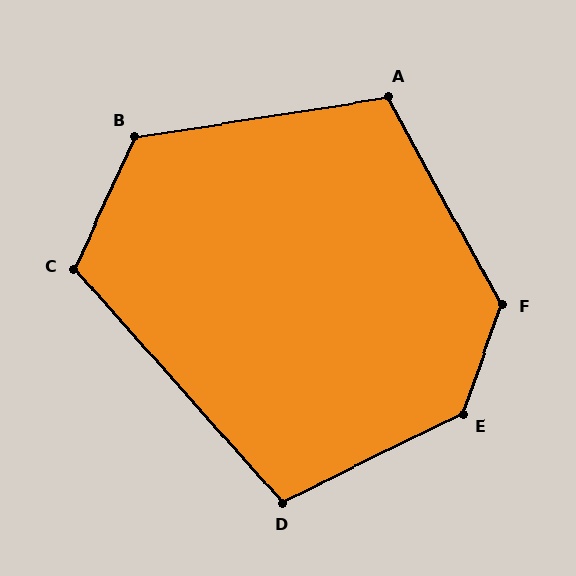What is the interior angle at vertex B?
Approximately 124 degrees (obtuse).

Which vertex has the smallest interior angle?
D, at approximately 105 degrees.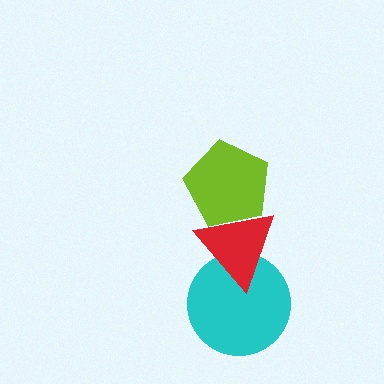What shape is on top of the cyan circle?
The red triangle is on top of the cyan circle.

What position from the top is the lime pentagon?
The lime pentagon is 1st from the top.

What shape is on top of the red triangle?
The lime pentagon is on top of the red triangle.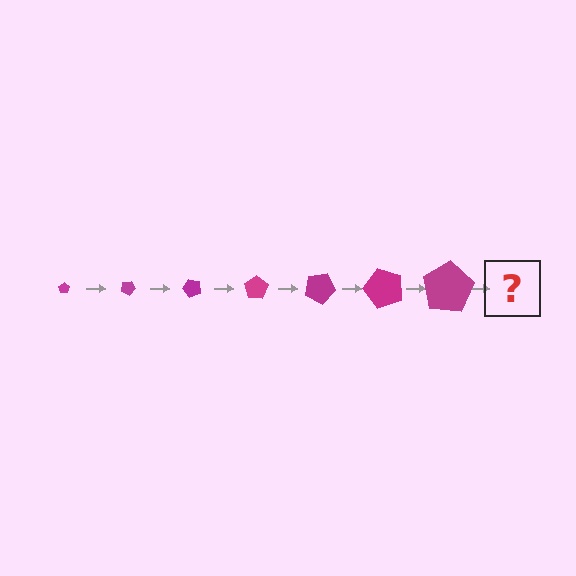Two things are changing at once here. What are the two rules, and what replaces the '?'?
The two rules are that the pentagon grows larger each step and it rotates 25 degrees each step. The '?' should be a pentagon, larger than the previous one and rotated 175 degrees from the start.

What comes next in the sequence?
The next element should be a pentagon, larger than the previous one and rotated 175 degrees from the start.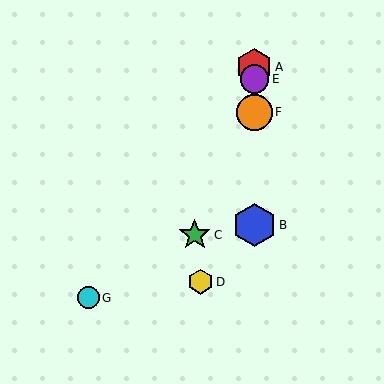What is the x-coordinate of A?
Object A is at x≈254.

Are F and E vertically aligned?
Yes, both are at x≈254.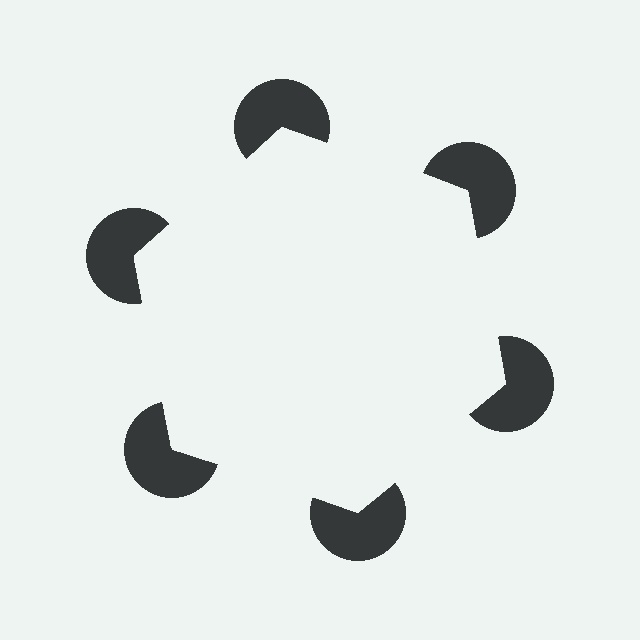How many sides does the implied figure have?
6 sides.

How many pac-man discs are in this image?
There are 6 — one at each vertex of the illusory hexagon.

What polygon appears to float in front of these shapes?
An illusory hexagon — its edges are inferred from the aligned wedge cuts in the pac-man discs, not physically drawn.